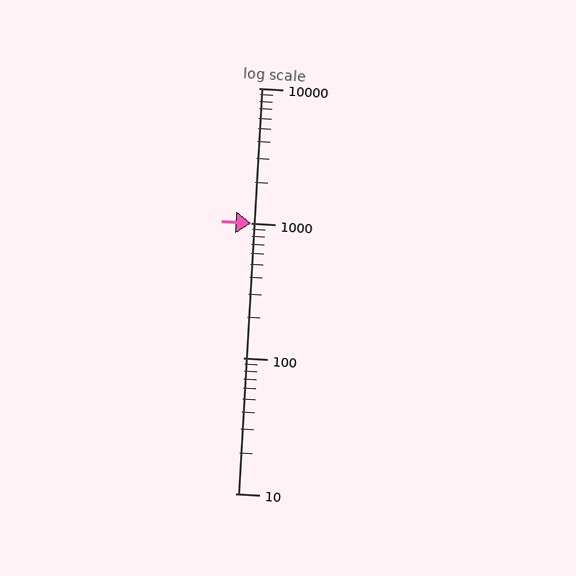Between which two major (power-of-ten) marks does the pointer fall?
The pointer is between 1000 and 10000.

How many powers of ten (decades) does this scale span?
The scale spans 3 decades, from 10 to 10000.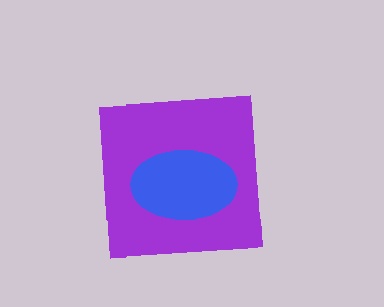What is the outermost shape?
The purple square.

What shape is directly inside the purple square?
The blue ellipse.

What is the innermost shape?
The blue ellipse.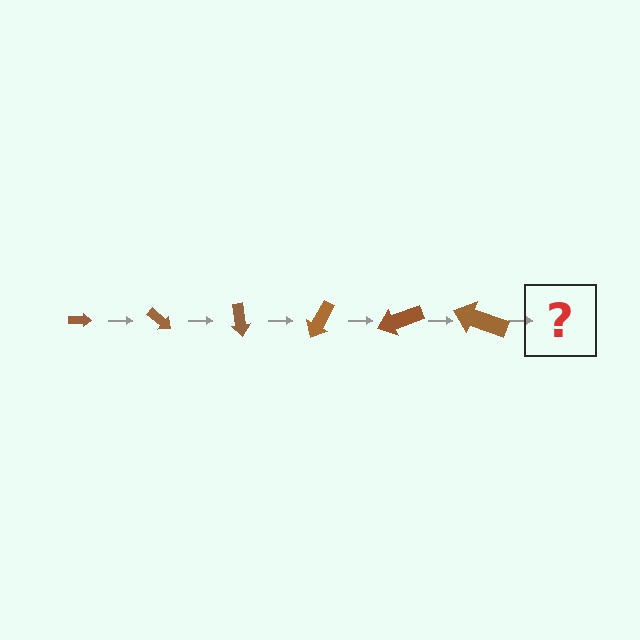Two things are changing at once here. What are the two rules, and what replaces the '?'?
The two rules are that the arrow grows larger each step and it rotates 40 degrees each step. The '?' should be an arrow, larger than the previous one and rotated 240 degrees from the start.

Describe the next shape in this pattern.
It should be an arrow, larger than the previous one and rotated 240 degrees from the start.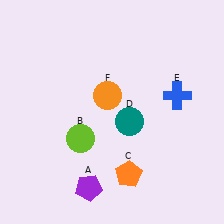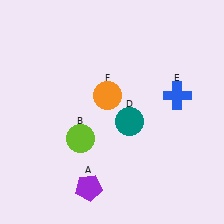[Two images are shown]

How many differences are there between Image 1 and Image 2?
There is 1 difference between the two images.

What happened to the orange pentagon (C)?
The orange pentagon (C) was removed in Image 2. It was in the bottom-right area of Image 1.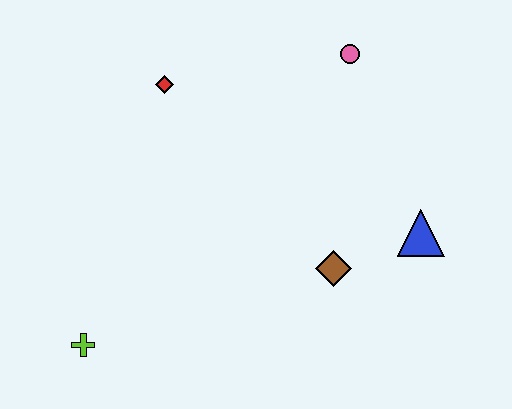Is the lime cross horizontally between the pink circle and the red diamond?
No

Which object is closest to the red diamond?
The pink circle is closest to the red diamond.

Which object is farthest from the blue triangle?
The lime cross is farthest from the blue triangle.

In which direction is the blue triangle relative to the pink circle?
The blue triangle is below the pink circle.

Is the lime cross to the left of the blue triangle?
Yes